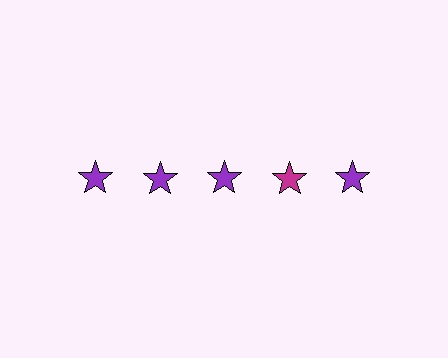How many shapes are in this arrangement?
There are 5 shapes arranged in a grid pattern.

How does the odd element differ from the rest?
It has a different color: magenta instead of purple.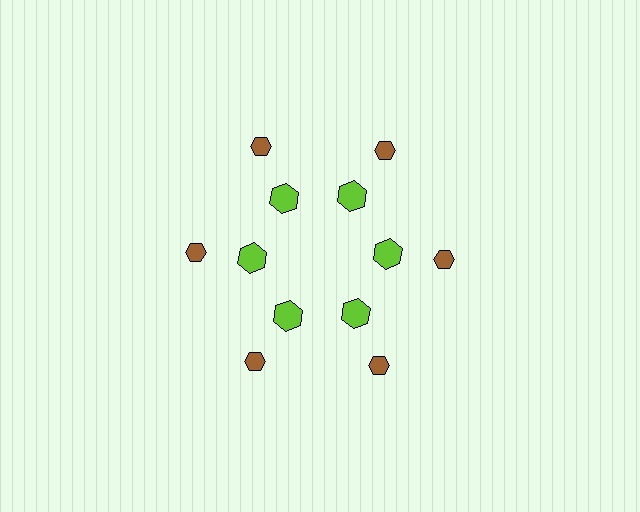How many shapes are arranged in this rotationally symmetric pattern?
There are 12 shapes, arranged in 6 groups of 2.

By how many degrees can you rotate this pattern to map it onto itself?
The pattern maps onto itself every 60 degrees of rotation.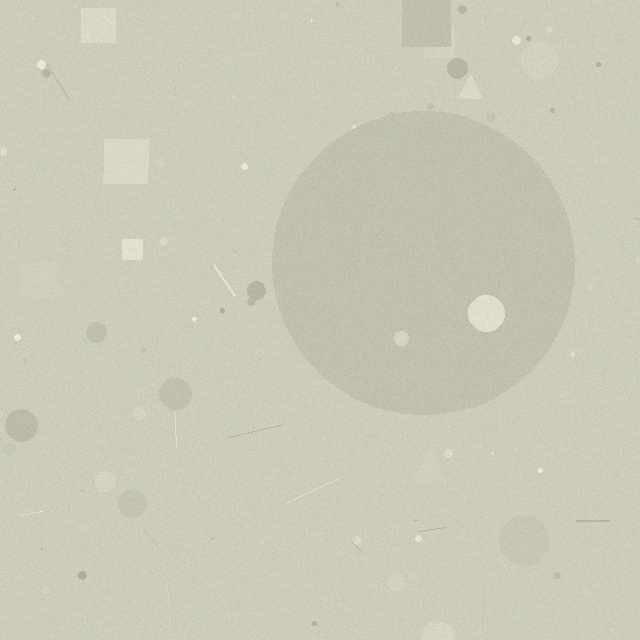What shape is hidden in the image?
A circle is hidden in the image.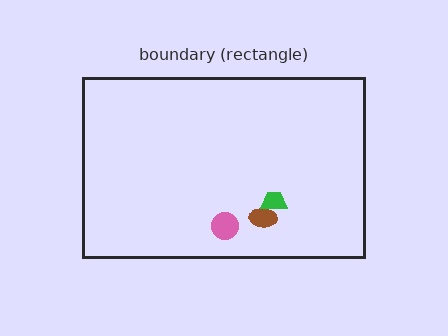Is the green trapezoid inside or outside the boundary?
Inside.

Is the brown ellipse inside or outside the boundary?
Inside.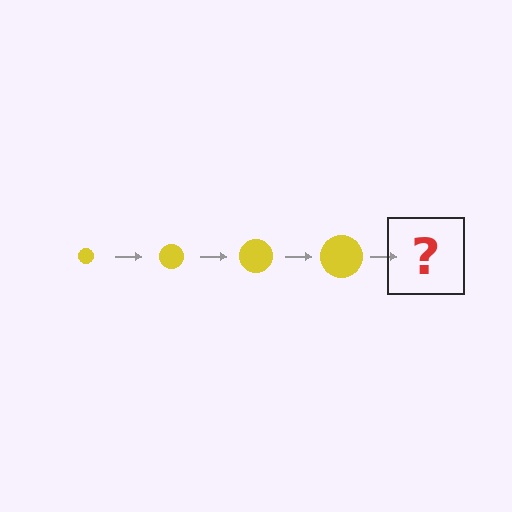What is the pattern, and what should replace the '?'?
The pattern is that the circle gets progressively larger each step. The '?' should be a yellow circle, larger than the previous one.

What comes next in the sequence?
The next element should be a yellow circle, larger than the previous one.